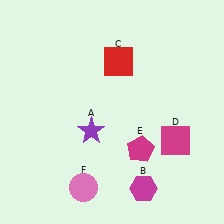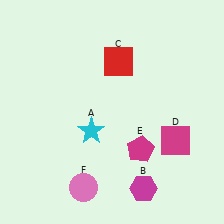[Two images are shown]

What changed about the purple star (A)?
In Image 1, A is purple. In Image 2, it changed to cyan.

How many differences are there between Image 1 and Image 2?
There is 1 difference between the two images.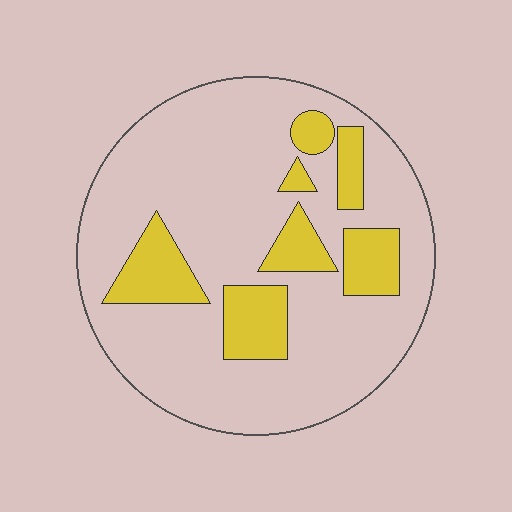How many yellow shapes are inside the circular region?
7.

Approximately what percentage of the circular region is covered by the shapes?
Approximately 20%.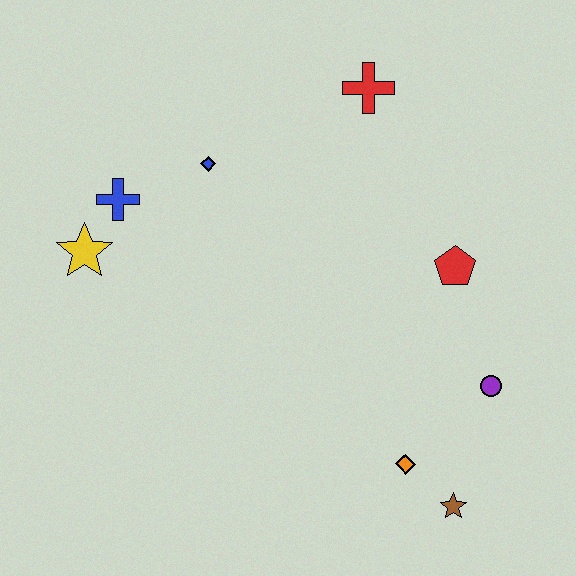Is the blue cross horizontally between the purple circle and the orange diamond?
No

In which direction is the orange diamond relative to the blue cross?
The orange diamond is to the right of the blue cross.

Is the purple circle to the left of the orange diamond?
No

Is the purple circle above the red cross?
No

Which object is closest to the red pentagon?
The purple circle is closest to the red pentagon.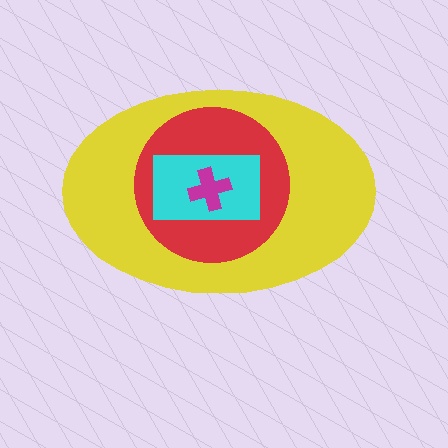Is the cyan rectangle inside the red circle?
Yes.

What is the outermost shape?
The yellow ellipse.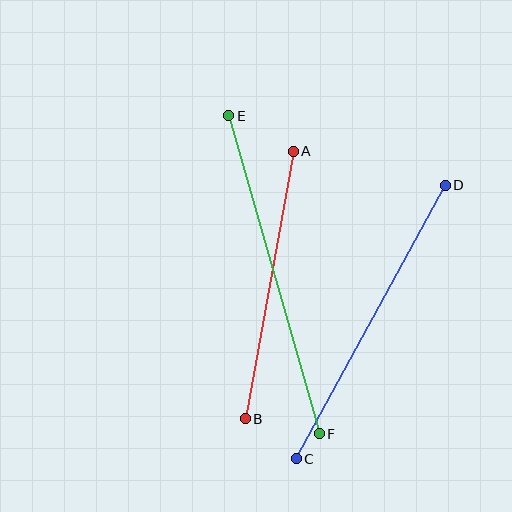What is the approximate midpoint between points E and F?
The midpoint is at approximately (274, 275) pixels.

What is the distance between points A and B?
The distance is approximately 272 pixels.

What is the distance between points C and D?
The distance is approximately 311 pixels.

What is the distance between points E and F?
The distance is approximately 331 pixels.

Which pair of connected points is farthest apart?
Points E and F are farthest apart.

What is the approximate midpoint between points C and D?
The midpoint is at approximately (371, 322) pixels.